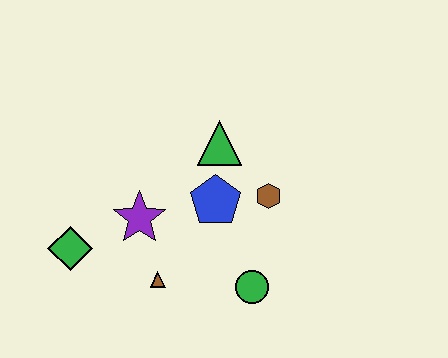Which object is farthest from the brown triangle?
The green triangle is farthest from the brown triangle.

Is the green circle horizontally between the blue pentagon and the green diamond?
No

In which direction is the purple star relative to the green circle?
The purple star is to the left of the green circle.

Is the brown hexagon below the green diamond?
No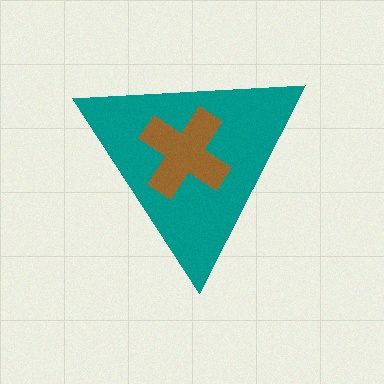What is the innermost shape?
The brown cross.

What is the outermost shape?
The teal triangle.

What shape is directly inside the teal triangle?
The brown cross.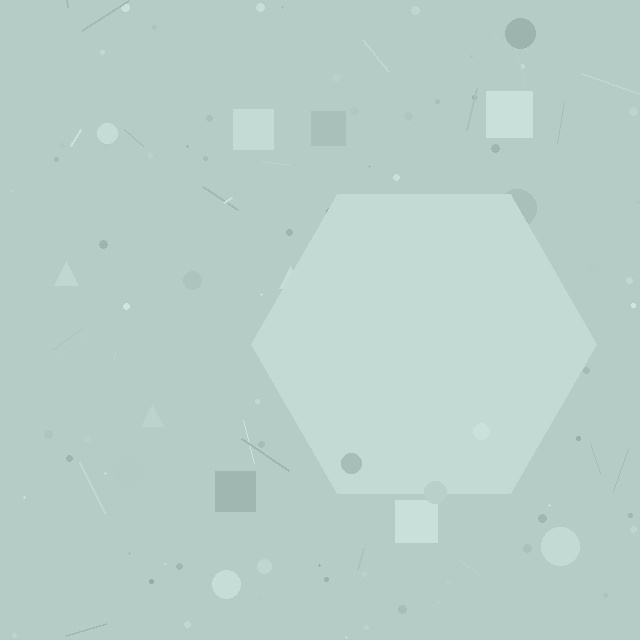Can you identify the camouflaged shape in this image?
The camouflaged shape is a hexagon.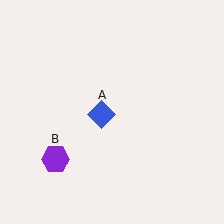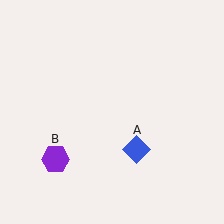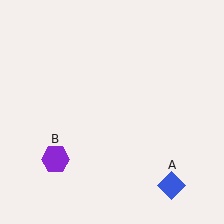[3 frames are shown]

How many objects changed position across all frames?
1 object changed position: blue diamond (object A).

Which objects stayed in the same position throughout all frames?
Purple hexagon (object B) remained stationary.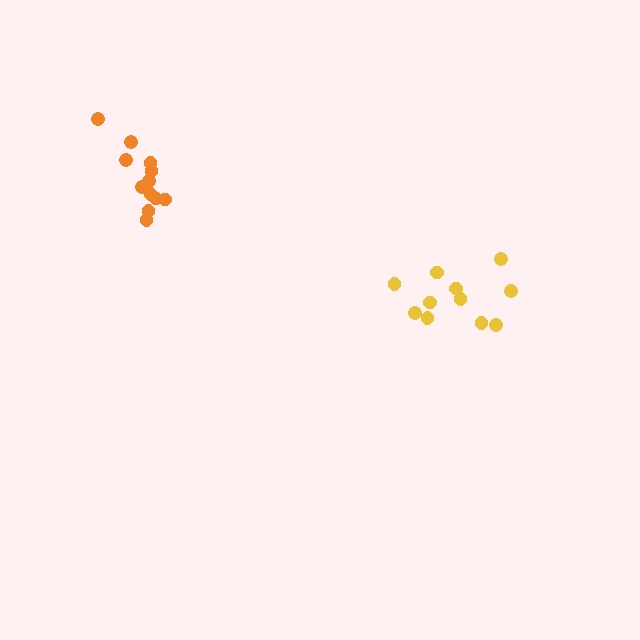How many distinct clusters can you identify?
There are 2 distinct clusters.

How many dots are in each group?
Group 1: 11 dots, Group 2: 12 dots (23 total).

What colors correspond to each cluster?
The clusters are colored: yellow, orange.